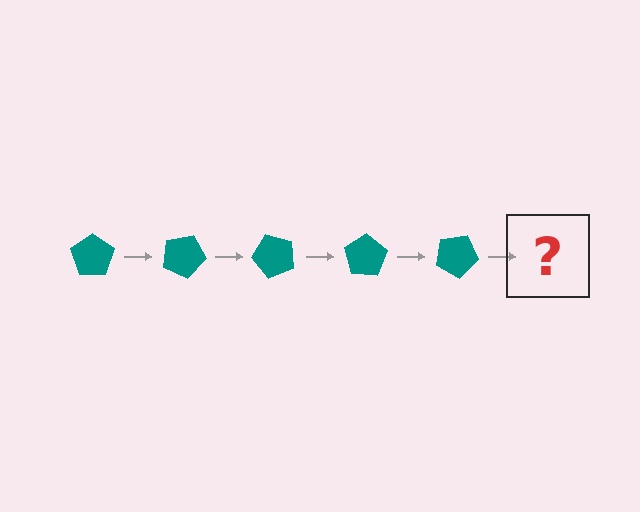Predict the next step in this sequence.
The next step is a teal pentagon rotated 125 degrees.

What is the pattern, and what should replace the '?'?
The pattern is that the pentagon rotates 25 degrees each step. The '?' should be a teal pentagon rotated 125 degrees.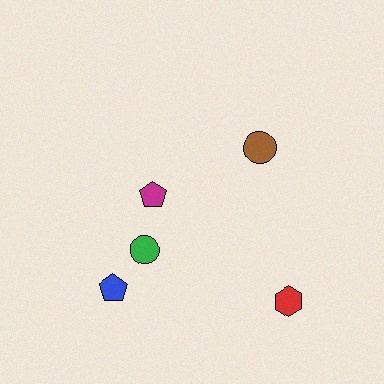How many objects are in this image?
There are 5 objects.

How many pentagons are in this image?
There are 2 pentagons.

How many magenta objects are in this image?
There is 1 magenta object.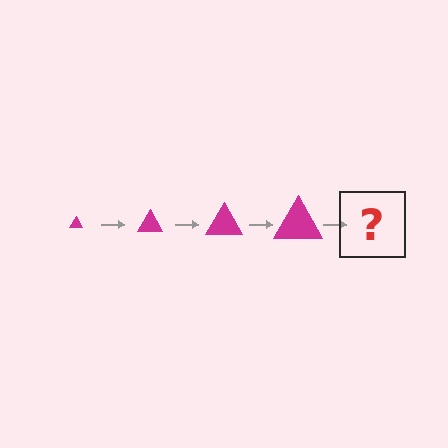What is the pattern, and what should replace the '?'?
The pattern is that the triangle gets progressively larger each step. The '?' should be a magenta triangle, larger than the previous one.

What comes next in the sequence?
The next element should be a magenta triangle, larger than the previous one.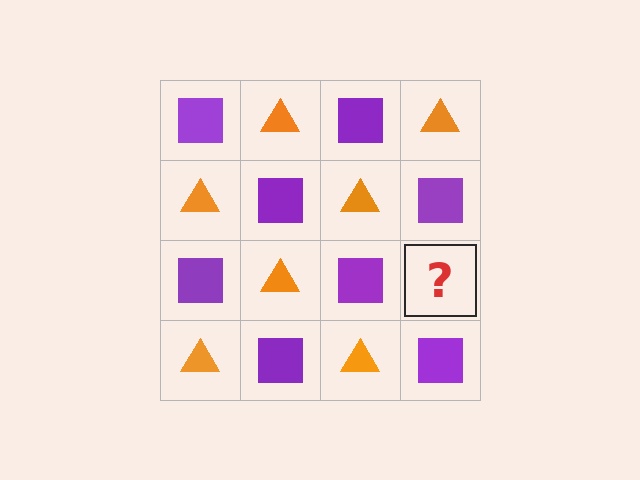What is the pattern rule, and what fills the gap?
The rule is that it alternates purple square and orange triangle in a checkerboard pattern. The gap should be filled with an orange triangle.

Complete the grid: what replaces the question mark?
The question mark should be replaced with an orange triangle.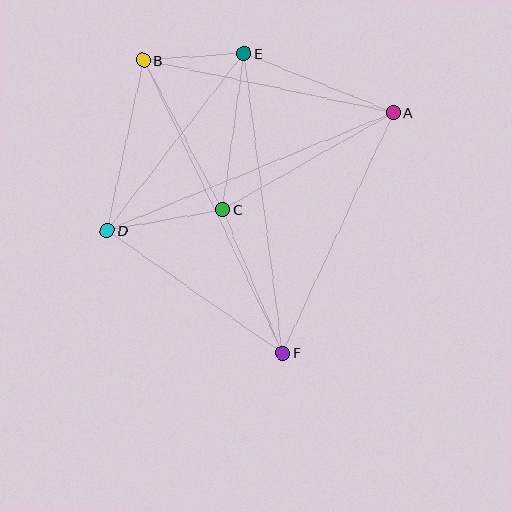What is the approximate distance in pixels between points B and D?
The distance between B and D is approximately 174 pixels.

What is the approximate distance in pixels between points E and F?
The distance between E and F is approximately 302 pixels.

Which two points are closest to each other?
Points B and E are closest to each other.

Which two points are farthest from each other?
Points B and F are farthest from each other.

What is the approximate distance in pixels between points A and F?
The distance between A and F is approximately 265 pixels.